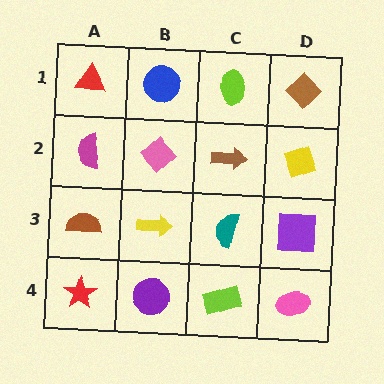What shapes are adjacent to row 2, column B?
A blue circle (row 1, column B), a yellow arrow (row 3, column B), a magenta semicircle (row 2, column A), a brown arrow (row 2, column C).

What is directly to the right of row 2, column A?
A pink diamond.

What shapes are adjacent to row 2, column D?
A brown diamond (row 1, column D), a purple square (row 3, column D), a brown arrow (row 2, column C).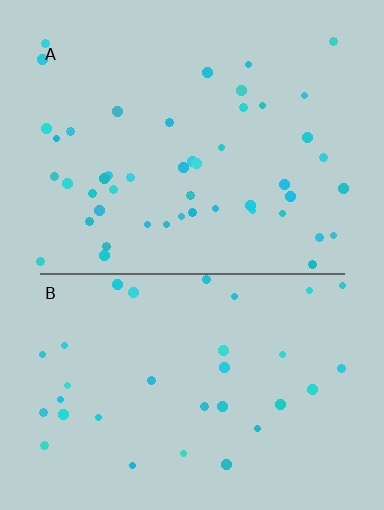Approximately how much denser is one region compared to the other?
Approximately 1.5× — region A over region B.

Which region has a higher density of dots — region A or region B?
A (the top).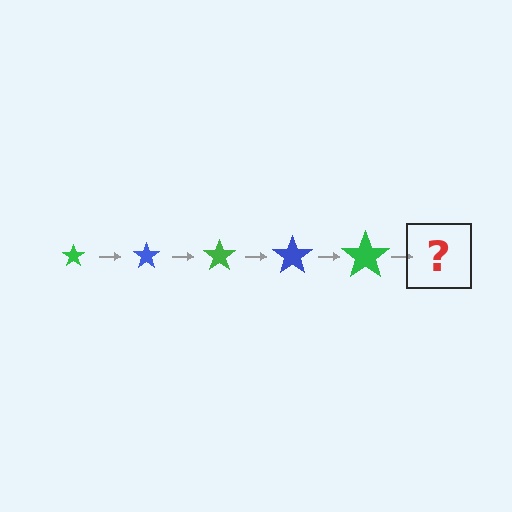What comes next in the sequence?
The next element should be a blue star, larger than the previous one.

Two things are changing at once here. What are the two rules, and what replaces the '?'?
The two rules are that the star grows larger each step and the color cycles through green and blue. The '?' should be a blue star, larger than the previous one.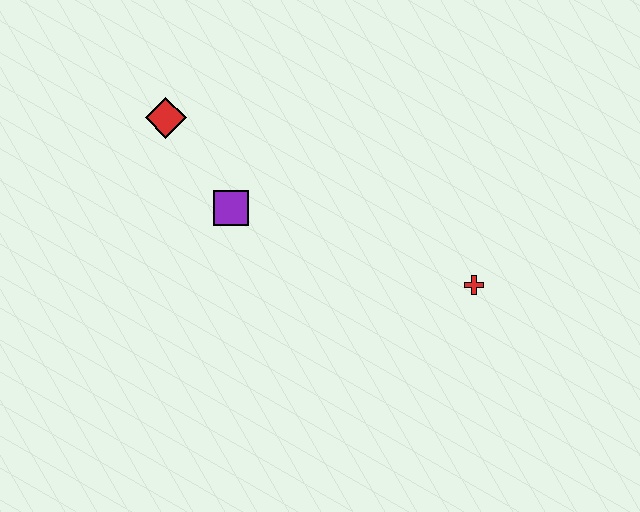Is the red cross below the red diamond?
Yes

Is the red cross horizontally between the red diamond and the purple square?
No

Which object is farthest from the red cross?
The red diamond is farthest from the red cross.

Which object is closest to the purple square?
The red diamond is closest to the purple square.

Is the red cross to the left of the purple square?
No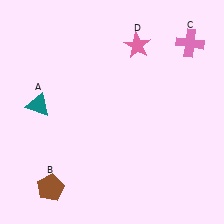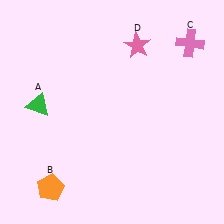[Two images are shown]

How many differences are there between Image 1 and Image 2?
There are 2 differences between the two images.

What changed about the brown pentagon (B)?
In Image 1, B is brown. In Image 2, it changed to orange.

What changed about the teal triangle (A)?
In Image 1, A is teal. In Image 2, it changed to green.